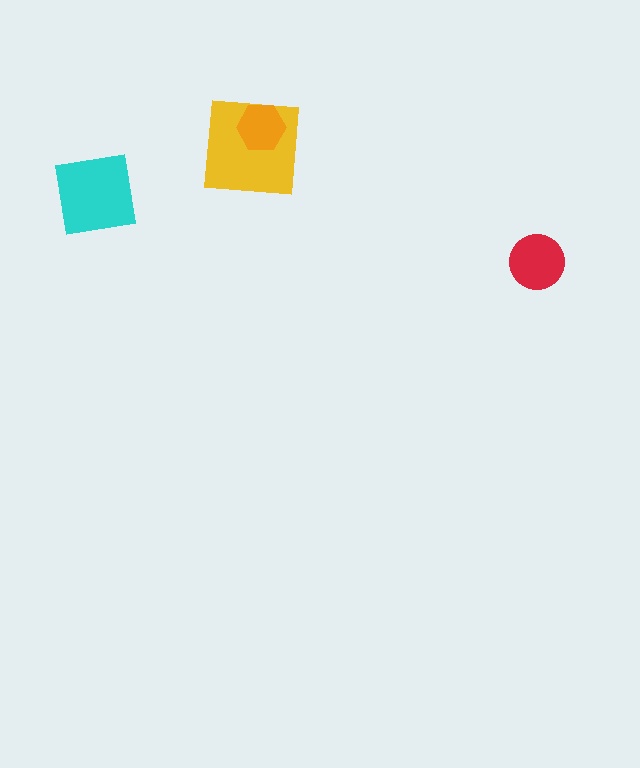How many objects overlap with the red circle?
0 objects overlap with the red circle.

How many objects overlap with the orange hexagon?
1 object overlaps with the orange hexagon.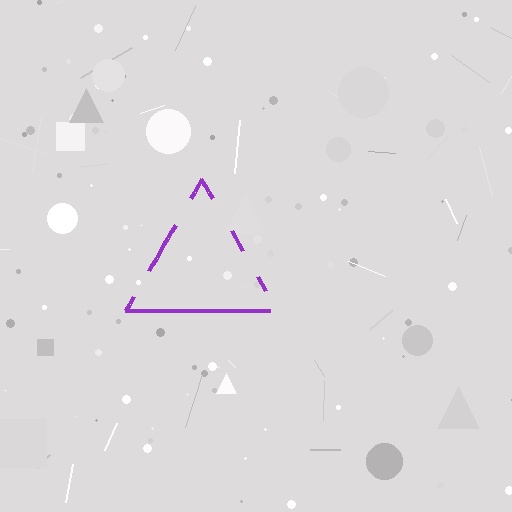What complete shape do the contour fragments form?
The contour fragments form a triangle.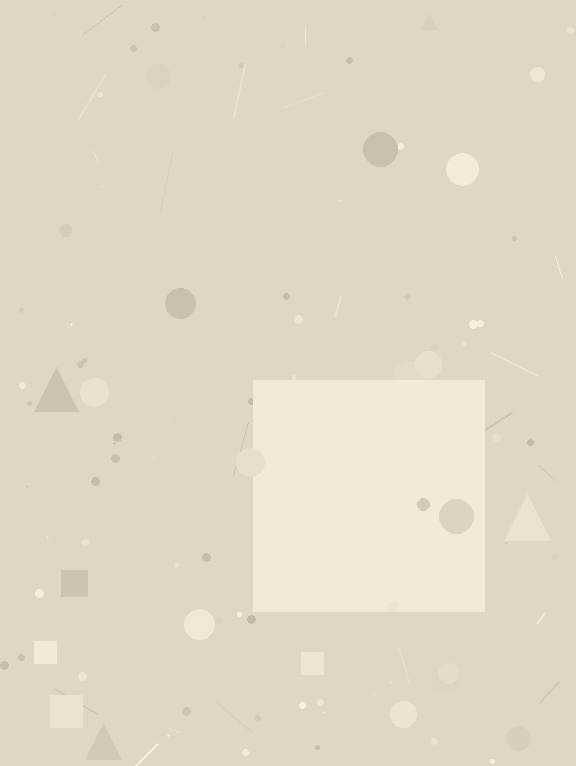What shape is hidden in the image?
A square is hidden in the image.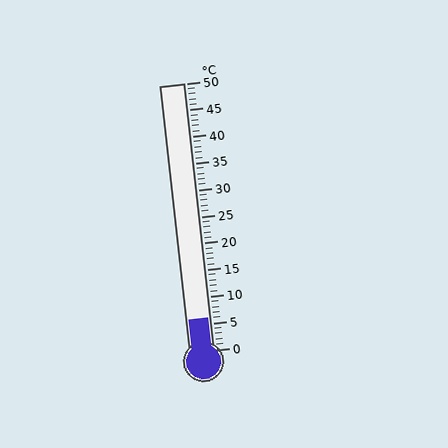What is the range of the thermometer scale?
The thermometer scale ranges from 0°C to 50°C.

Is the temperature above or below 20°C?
The temperature is below 20°C.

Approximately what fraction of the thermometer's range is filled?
The thermometer is filled to approximately 10% of its range.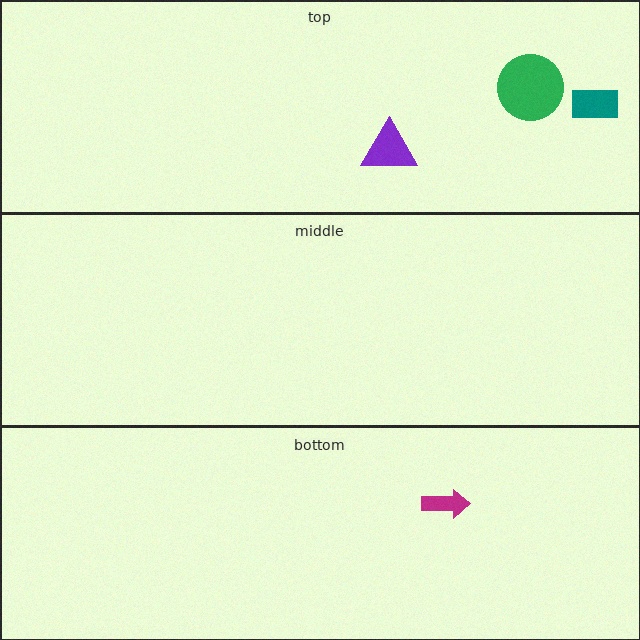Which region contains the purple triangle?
The top region.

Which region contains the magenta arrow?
The bottom region.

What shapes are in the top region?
The teal rectangle, the purple triangle, the green circle.